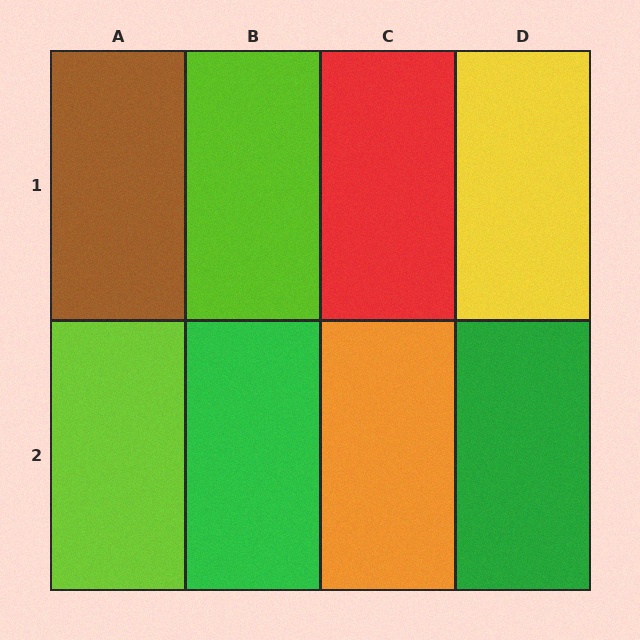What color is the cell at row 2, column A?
Lime.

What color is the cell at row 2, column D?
Green.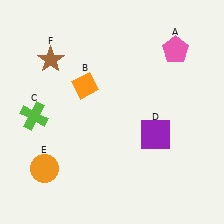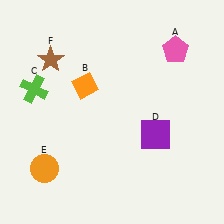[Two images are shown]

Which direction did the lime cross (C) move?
The lime cross (C) moved up.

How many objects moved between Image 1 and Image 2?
1 object moved between the two images.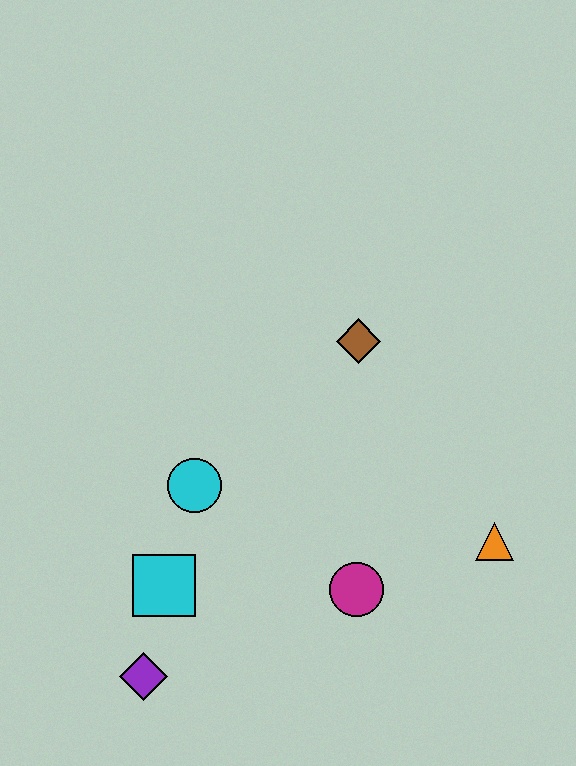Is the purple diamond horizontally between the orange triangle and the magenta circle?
No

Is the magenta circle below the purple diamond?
No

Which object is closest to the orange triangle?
The magenta circle is closest to the orange triangle.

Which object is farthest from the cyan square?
The orange triangle is farthest from the cyan square.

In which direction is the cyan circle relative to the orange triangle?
The cyan circle is to the left of the orange triangle.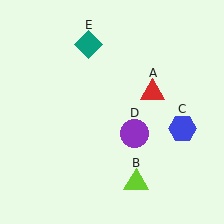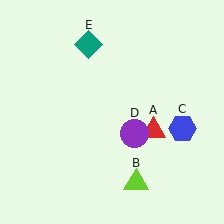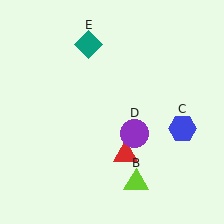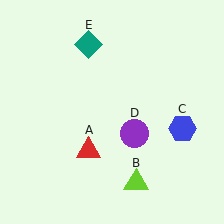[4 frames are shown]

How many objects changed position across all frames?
1 object changed position: red triangle (object A).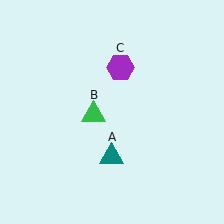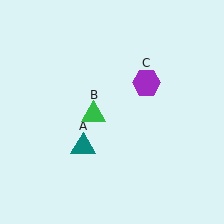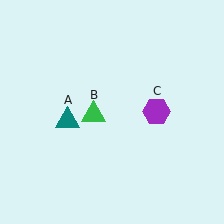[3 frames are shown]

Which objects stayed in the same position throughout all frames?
Green triangle (object B) remained stationary.